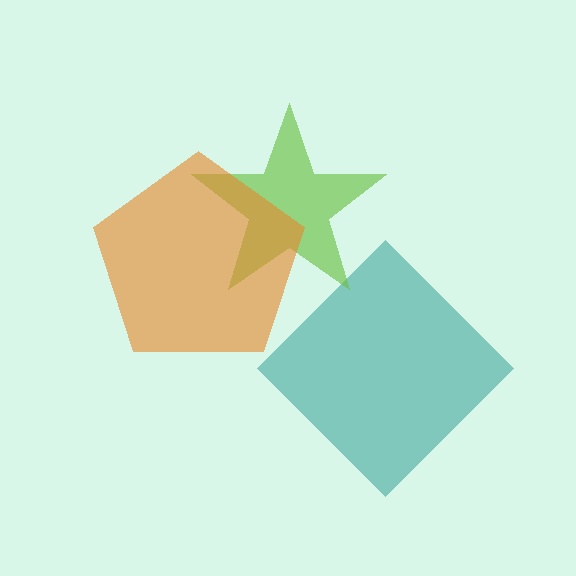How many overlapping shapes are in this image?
There are 3 overlapping shapes in the image.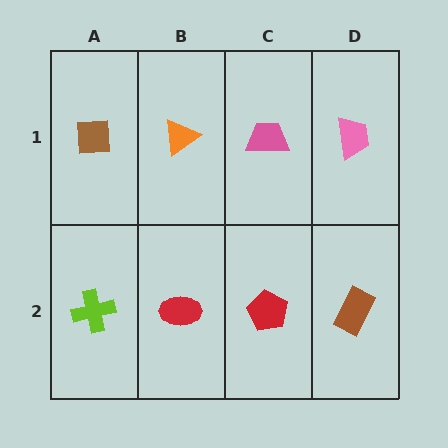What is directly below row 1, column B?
A red ellipse.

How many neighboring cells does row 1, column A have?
2.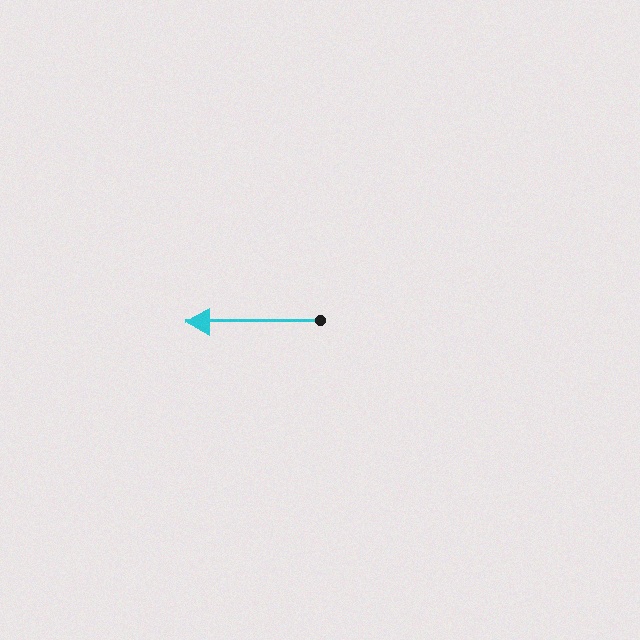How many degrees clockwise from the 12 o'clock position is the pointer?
Approximately 269 degrees.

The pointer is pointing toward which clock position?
Roughly 9 o'clock.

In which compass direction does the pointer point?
West.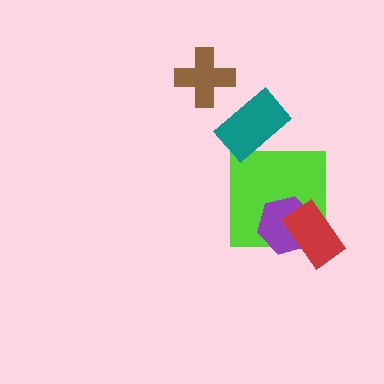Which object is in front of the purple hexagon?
The red rectangle is in front of the purple hexagon.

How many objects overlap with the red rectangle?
2 objects overlap with the red rectangle.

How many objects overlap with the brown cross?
0 objects overlap with the brown cross.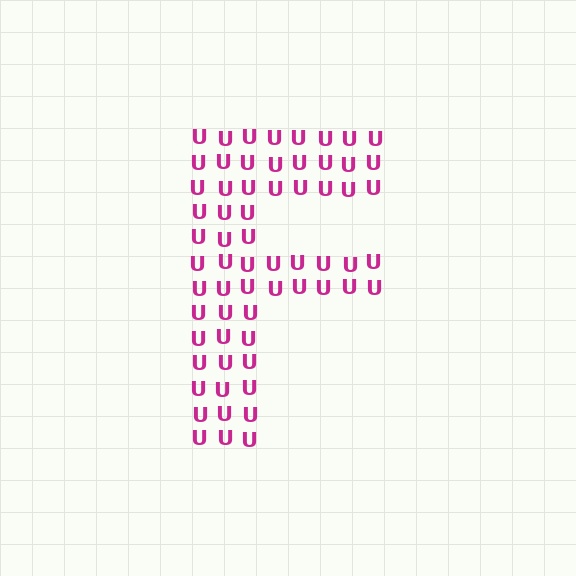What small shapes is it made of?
It is made of small letter U's.